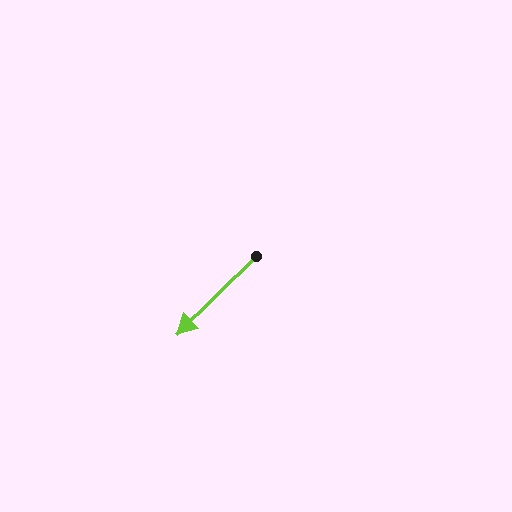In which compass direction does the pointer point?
Southwest.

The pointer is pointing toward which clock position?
Roughly 8 o'clock.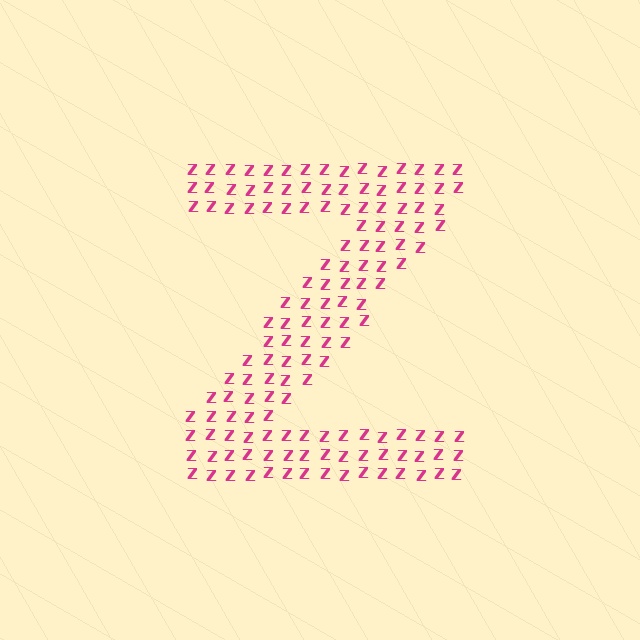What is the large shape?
The large shape is the letter Z.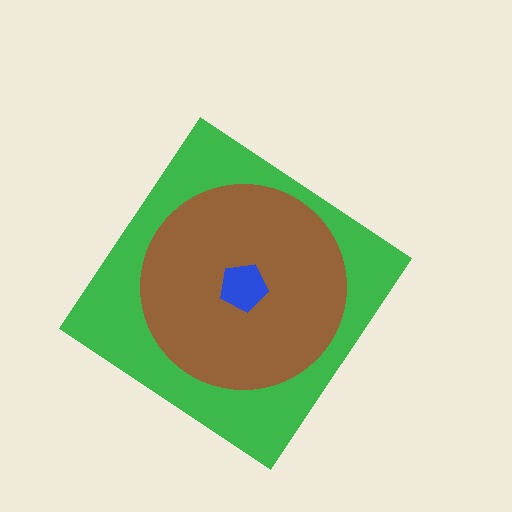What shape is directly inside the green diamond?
The brown circle.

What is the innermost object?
The blue pentagon.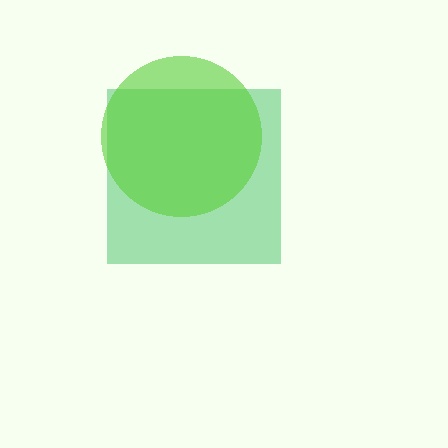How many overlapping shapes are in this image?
There are 2 overlapping shapes in the image.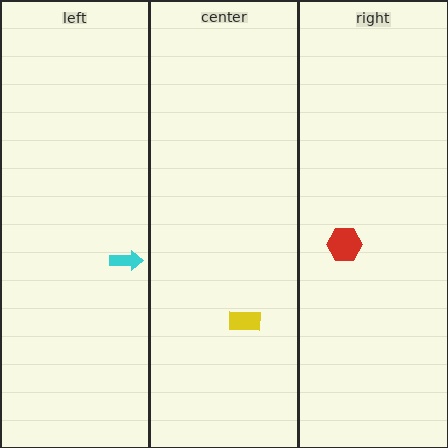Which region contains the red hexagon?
The right region.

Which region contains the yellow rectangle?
The center region.